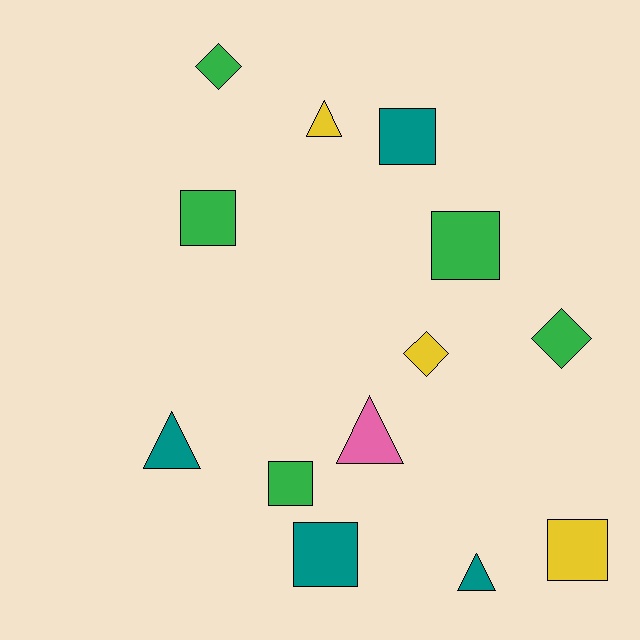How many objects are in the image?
There are 13 objects.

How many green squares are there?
There are 3 green squares.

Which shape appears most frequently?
Square, with 6 objects.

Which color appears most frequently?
Green, with 5 objects.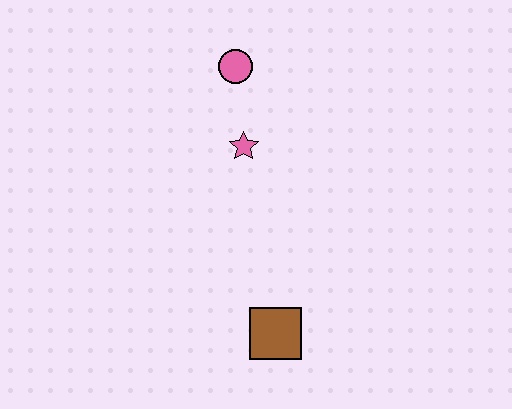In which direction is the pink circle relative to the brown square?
The pink circle is above the brown square.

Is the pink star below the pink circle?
Yes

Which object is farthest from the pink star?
The brown square is farthest from the pink star.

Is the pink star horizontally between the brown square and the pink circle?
Yes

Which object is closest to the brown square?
The pink star is closest to the brown square.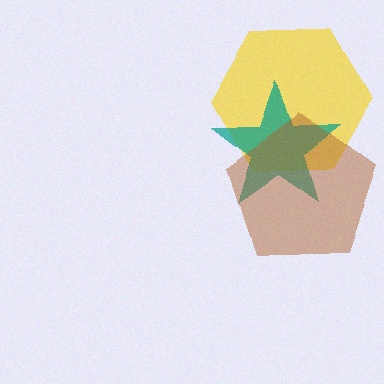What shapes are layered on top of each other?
The layered shapes are: a yellow hexagon, a teal star, a brown pentagon.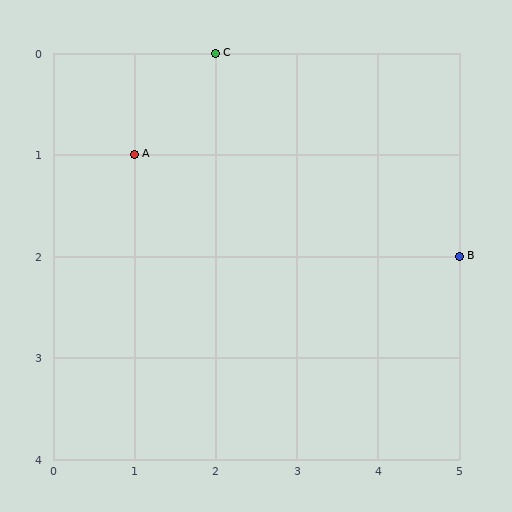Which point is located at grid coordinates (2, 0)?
Point C is at (2, 0).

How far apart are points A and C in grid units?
Points A and C are 1 column and 1 row apart (about 1.4 grid units diagonally).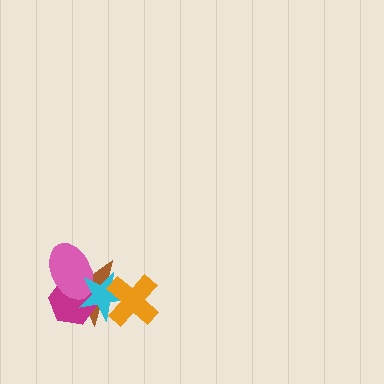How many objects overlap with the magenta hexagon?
3 objects overlap with the magenta hexagon.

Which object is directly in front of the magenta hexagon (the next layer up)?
The pink ellipse is directly in front of the magenta hexagon.